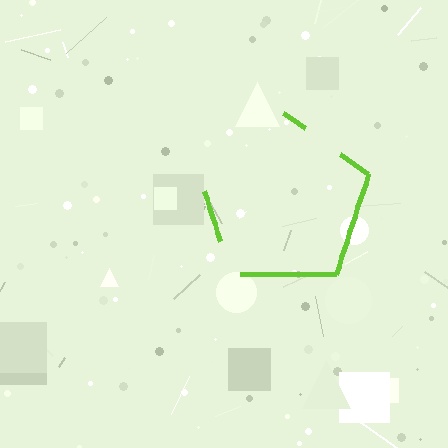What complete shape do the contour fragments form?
The contour fragments form a pentagon.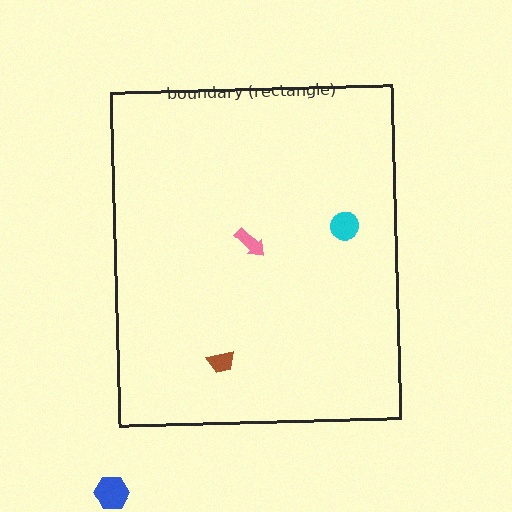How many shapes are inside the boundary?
3 inside, 1 outside.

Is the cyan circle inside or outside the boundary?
Inside.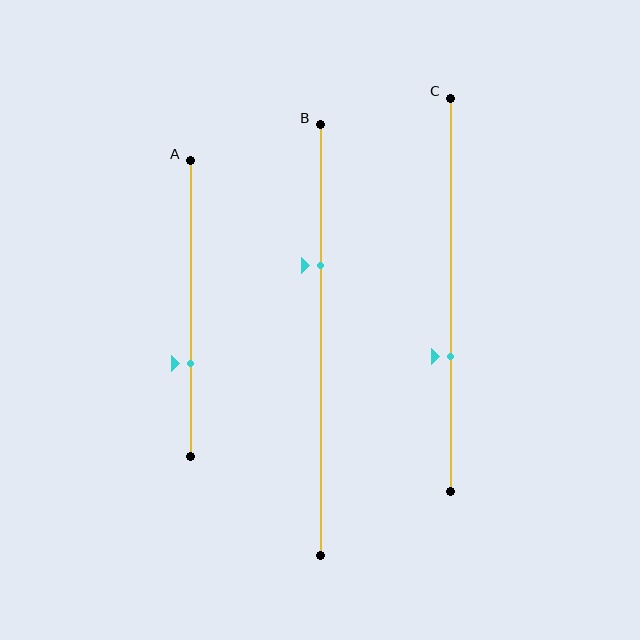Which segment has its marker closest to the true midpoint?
Segment C has its marker closest to the true midpoint.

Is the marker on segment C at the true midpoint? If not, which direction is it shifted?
No, the marker on segment C is shifted downward by about 16% of the segment length.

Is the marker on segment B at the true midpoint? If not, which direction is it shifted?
No, the marker on segment B is shifted upward by about 17% of the segment length.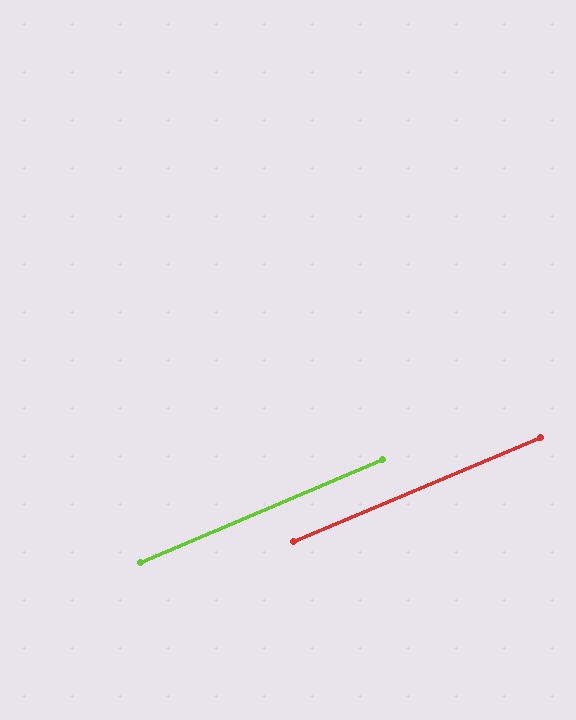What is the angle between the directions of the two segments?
Approximately 0 degrees.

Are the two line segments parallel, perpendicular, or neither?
Parallel — their directions differ by only 0.4°.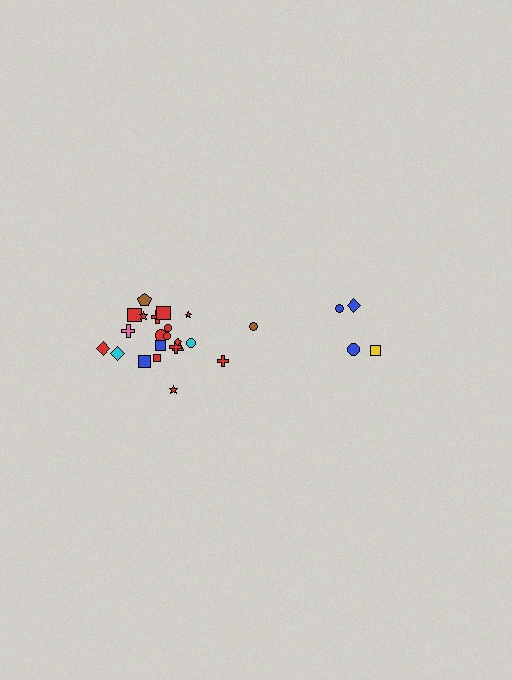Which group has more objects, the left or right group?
The left group.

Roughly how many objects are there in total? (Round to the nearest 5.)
Roughly 25 objects in total.